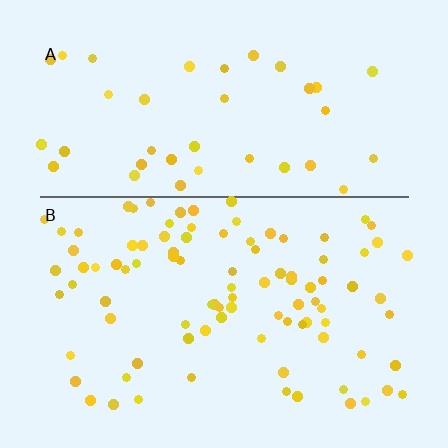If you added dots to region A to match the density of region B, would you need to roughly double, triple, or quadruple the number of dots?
Approximately double.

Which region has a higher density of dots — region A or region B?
B (the bottom).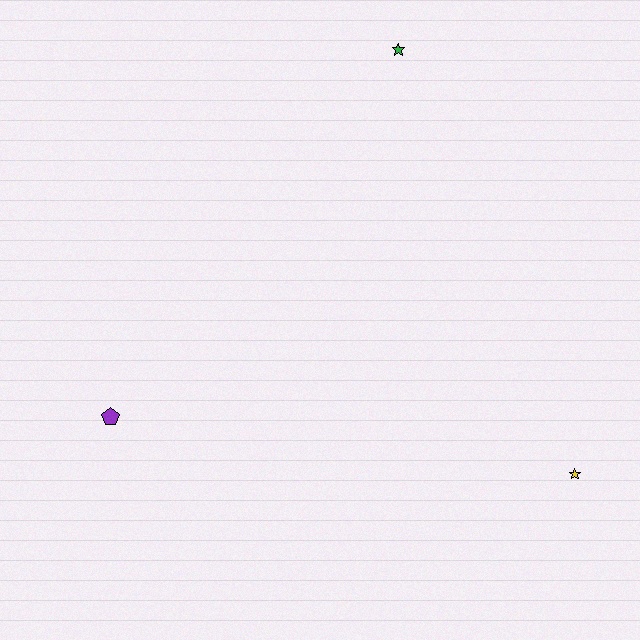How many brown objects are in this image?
There are no brown objects.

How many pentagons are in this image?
There is 1 pentagon.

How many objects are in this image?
There are 3 objects.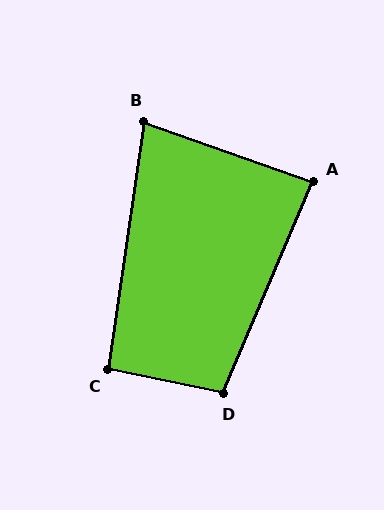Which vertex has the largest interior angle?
D, at approximately 101 degrees.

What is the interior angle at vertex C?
Approximately 94 degrees (approximately right).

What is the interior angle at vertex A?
Approximately 86 degrees (approximately right).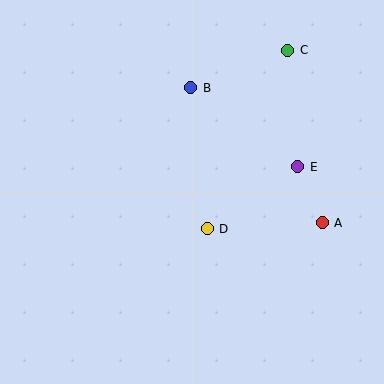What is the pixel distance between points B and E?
The distance between B and E is 133 pixels.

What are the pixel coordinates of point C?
Point C is at (288, 50).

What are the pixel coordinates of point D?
Point D is at (207, 229).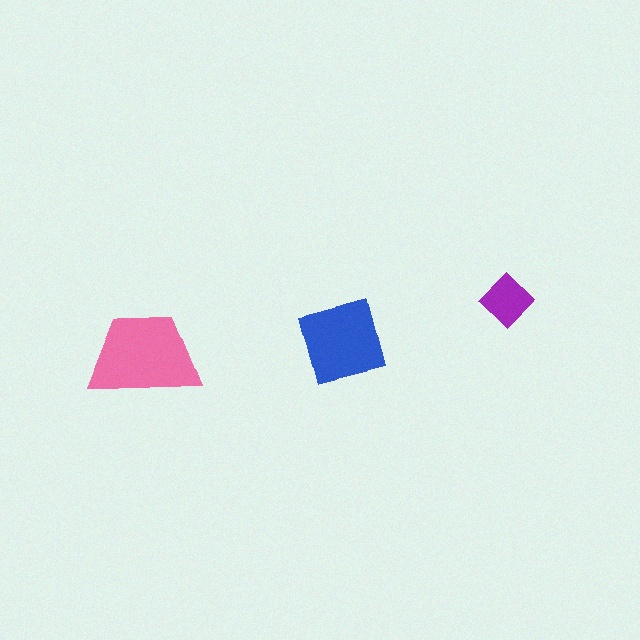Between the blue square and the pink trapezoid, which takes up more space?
The pink trapezoid.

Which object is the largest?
The pink trapezoid.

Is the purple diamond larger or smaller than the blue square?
Smaller.